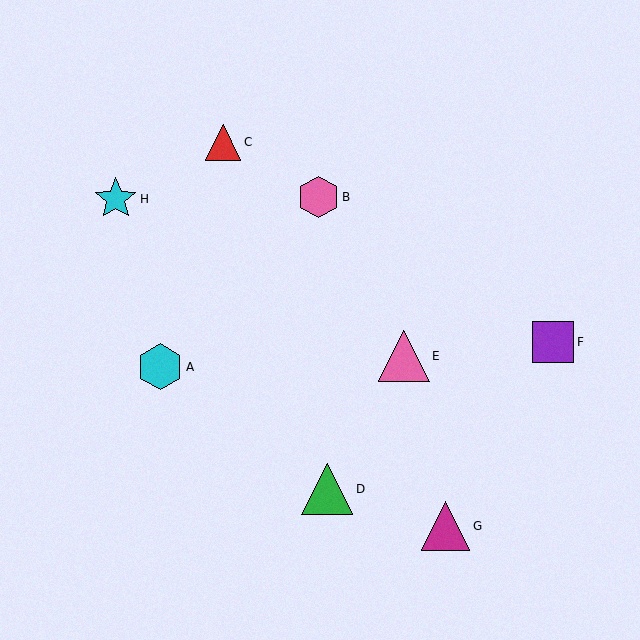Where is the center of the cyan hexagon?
The center of the cyan hexagon is at (160, 367).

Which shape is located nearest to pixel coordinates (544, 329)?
The purple square (labeled F) at (553, 342) is nearest to that location.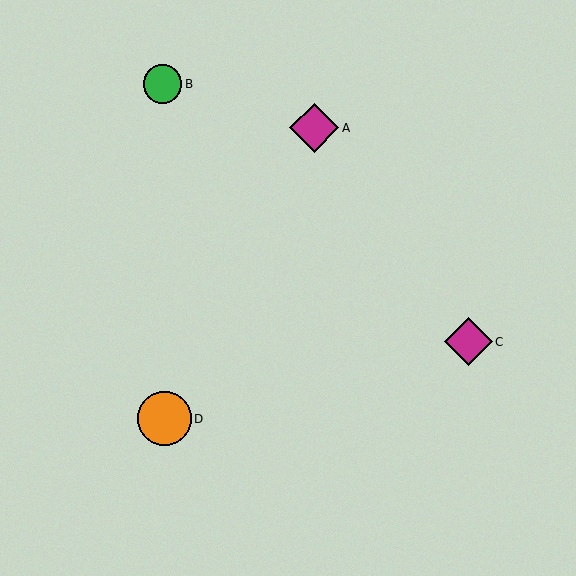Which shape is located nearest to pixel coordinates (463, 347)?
The magenta diamond (labeled C) at (468, 342) is nearest to that location.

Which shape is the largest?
The orange circle (labeled D) is the largest.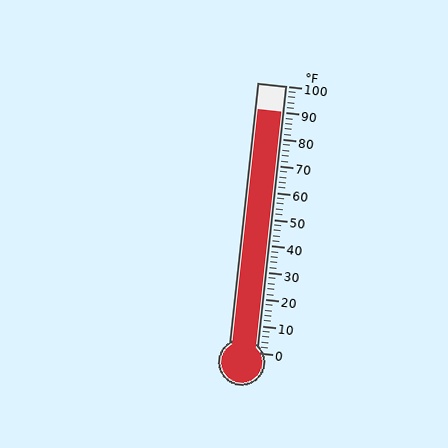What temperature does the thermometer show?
The thermometer shows approximately 90°F.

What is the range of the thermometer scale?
The thermometer scale ranges from 0°F to 100°F.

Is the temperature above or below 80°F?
The temperature is above 80°F.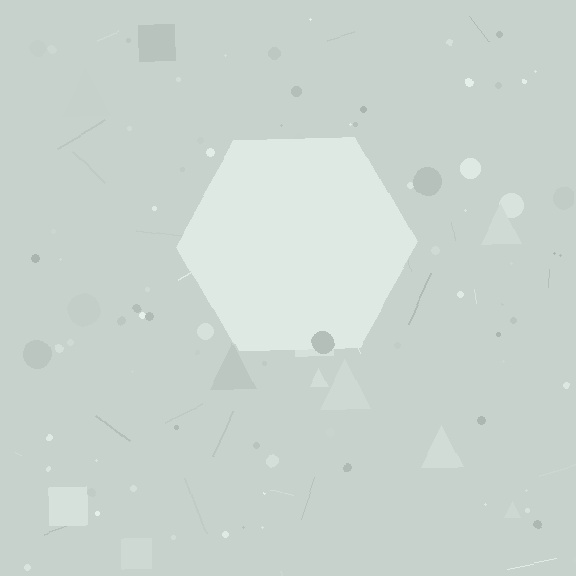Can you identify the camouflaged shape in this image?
The camouflaged shape is a hexagon.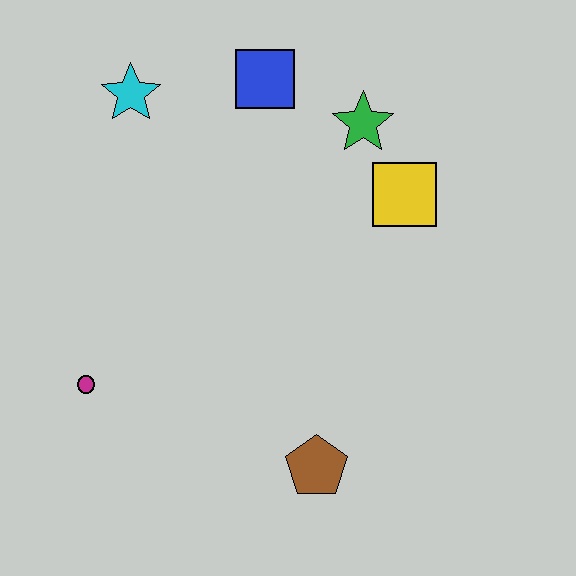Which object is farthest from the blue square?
The brown pentagon is farthest from the blue square.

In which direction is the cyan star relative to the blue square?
The cyan star is to the left of the blue square.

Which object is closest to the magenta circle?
The brown pentagon is closest to the magenta circle.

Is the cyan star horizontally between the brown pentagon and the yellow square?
No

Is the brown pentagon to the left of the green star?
Yes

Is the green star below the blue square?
Yes